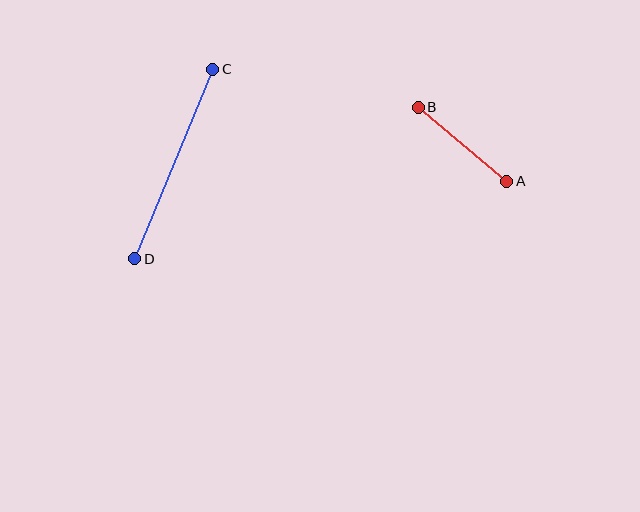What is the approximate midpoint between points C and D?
The midpoint is at approximately (174, 164) pixels.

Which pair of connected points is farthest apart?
Points C and D are farthest apart.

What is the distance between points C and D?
The distance is approximately 205 pixels.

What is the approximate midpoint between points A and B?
The midpoint is at approximately (462, 144) pixels.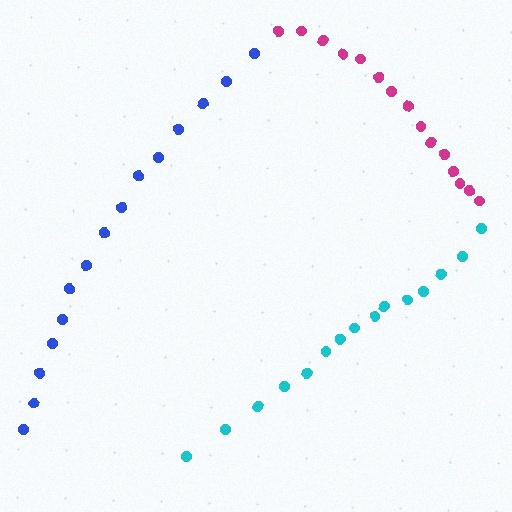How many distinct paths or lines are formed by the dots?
There are 3 distinct paths.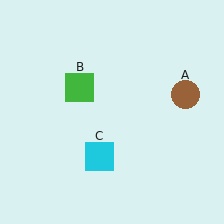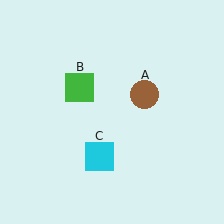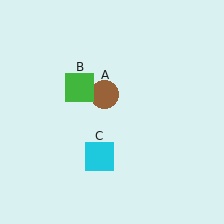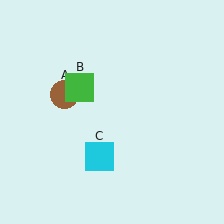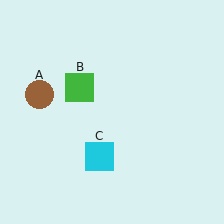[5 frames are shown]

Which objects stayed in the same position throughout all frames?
Green square (object B) and cyan square (object C) remained stationary.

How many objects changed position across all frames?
1 object changed position: brown circle (object A).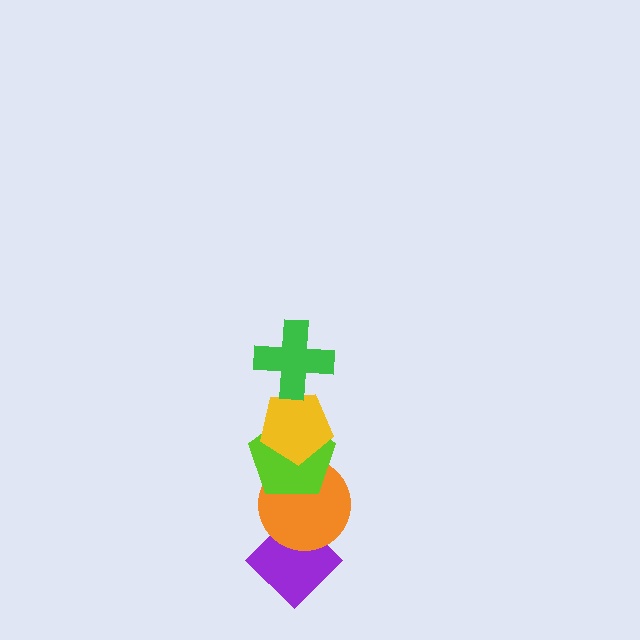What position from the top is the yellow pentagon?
The yellow pentagon is 2nd from the top.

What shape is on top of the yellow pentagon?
The green cross is on top of the yellow pentagon.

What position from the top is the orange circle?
The orange circle is 4th from the top.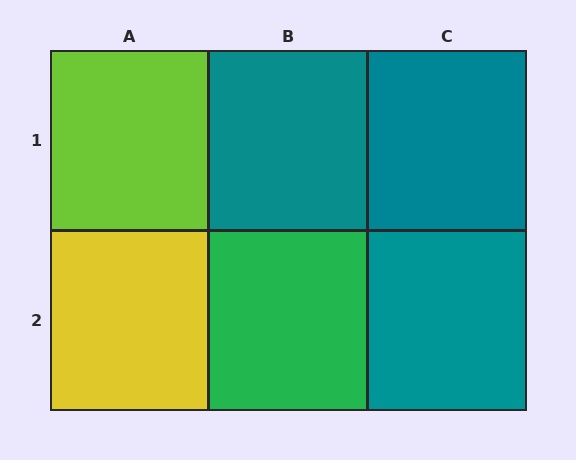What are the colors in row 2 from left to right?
Yellow, green, teal.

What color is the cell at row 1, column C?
Teal.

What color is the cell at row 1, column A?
Lime.